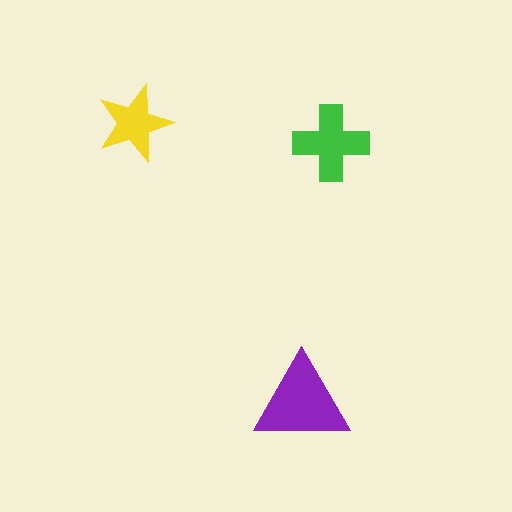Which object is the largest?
The purple triangle.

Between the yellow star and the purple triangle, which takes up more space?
The purple triangle.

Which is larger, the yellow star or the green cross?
The green cross.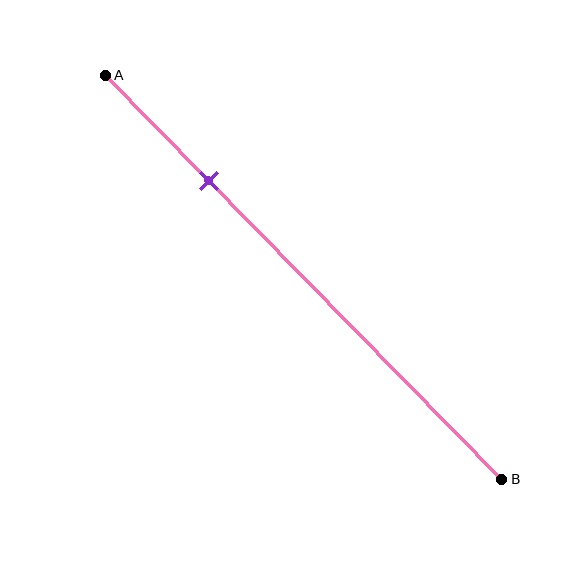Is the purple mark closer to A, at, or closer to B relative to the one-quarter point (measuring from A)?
The purple mark is approximately at the one-quarter point of segment AB.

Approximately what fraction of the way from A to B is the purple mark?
The purple mark is approximately 25% of the way from A to B.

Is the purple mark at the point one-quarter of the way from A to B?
Yes, the mark is approximately at the one-quarter point.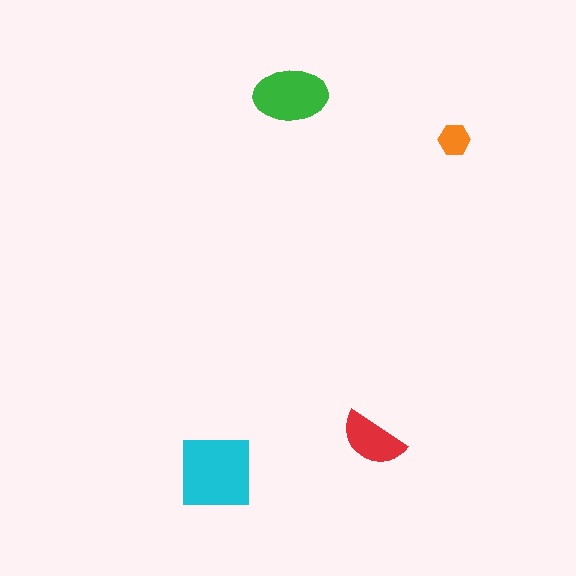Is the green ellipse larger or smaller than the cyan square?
Smaller.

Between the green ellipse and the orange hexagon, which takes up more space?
The green ellipse.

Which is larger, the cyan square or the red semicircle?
The cyan square.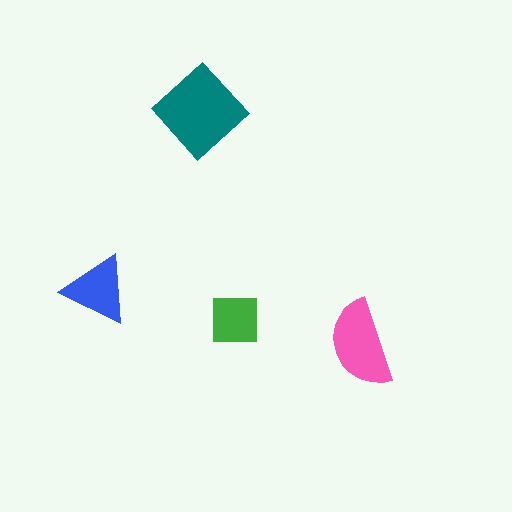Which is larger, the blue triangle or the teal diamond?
The teal diamond.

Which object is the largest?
The teal diamond.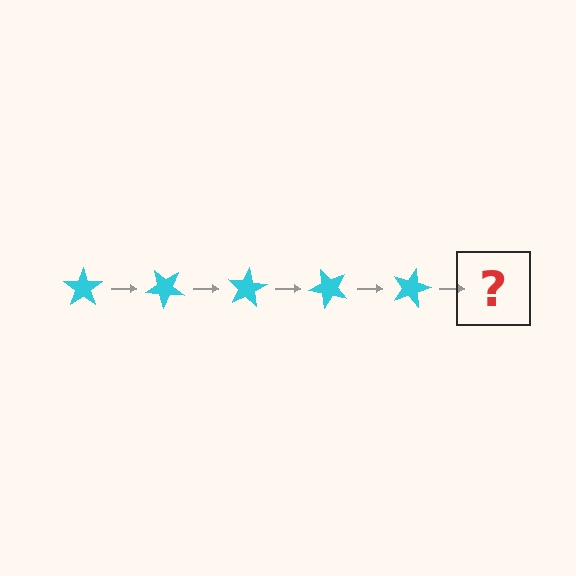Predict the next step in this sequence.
The next step is a cyan star rotated 200 degrees.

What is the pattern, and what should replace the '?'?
The pattern is that the star rotates 40 degrees each step. The '?' should be a cyan star rotated 200 degrees.